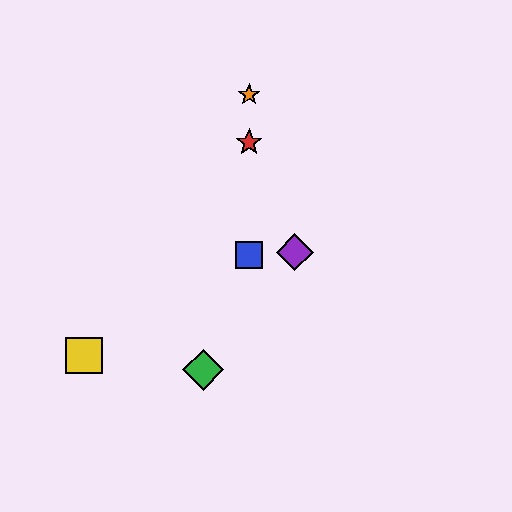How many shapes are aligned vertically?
3 shapes (the red star, the blue square, the orange star) are aligned vertically.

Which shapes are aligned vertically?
The red star, the blue square, the orange star are aligned vertically.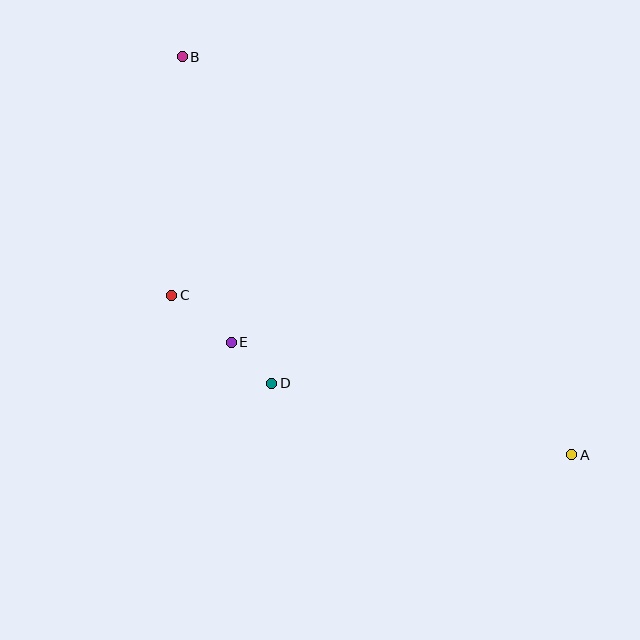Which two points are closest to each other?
Points D and E are closest to each other.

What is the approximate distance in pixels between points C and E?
The distance between C and E is approximately 76 pixels.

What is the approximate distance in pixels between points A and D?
The distance between A and D is approximately 308 pixels.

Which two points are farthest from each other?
Points A and B are farthest from each other.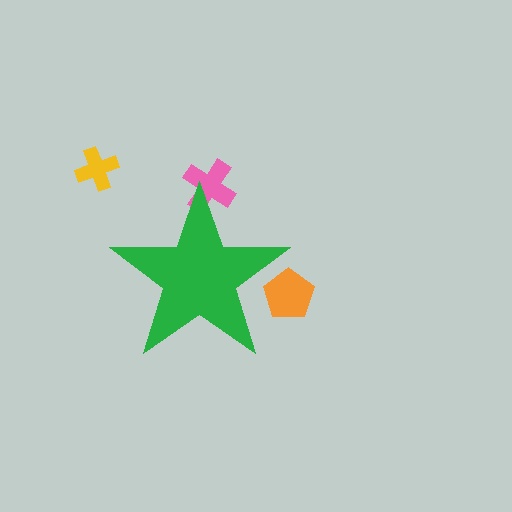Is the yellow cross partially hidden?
No, the yellow cross is fully visible.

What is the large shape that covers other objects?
A green star.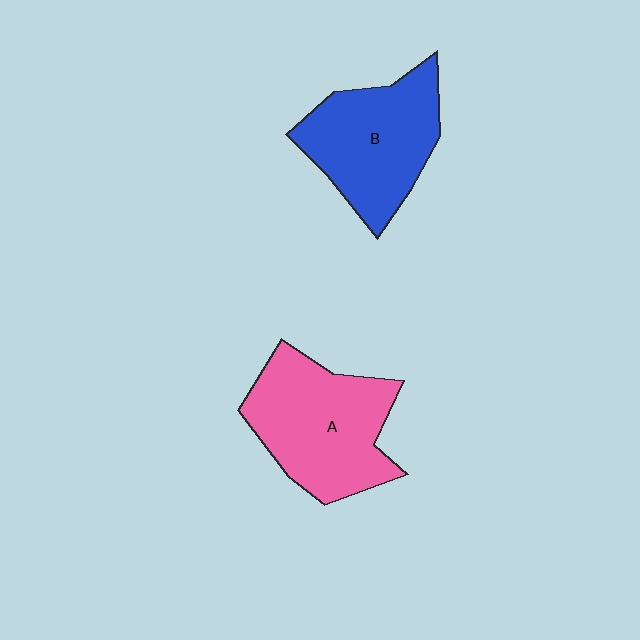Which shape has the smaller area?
Shape B (blue).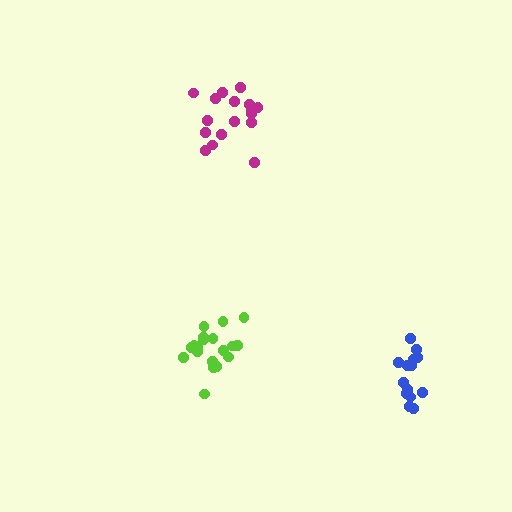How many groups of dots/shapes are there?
There are 3 groups.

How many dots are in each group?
Group 1: 14 dots, Group 2: 19 dots, Group 3: 17 dots (50 total).